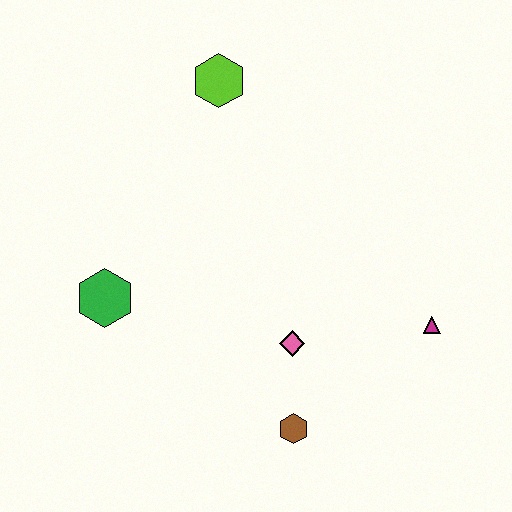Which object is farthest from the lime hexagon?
The brown hexagon is farthest from the lime hexagon.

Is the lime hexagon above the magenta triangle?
Yes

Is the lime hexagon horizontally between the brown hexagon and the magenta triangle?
No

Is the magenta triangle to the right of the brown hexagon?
Yes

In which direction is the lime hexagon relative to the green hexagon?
The lime hexagon is above the green hexagon.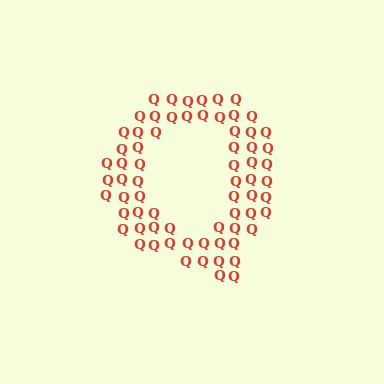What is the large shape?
The large shape is the letter Q.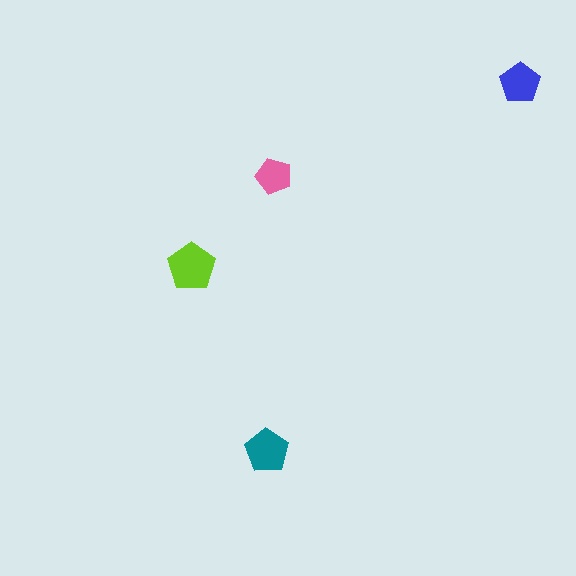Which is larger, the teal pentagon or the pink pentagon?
The teal one.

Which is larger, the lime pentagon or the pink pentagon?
The lime one.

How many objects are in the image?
There are 4 objects in the image.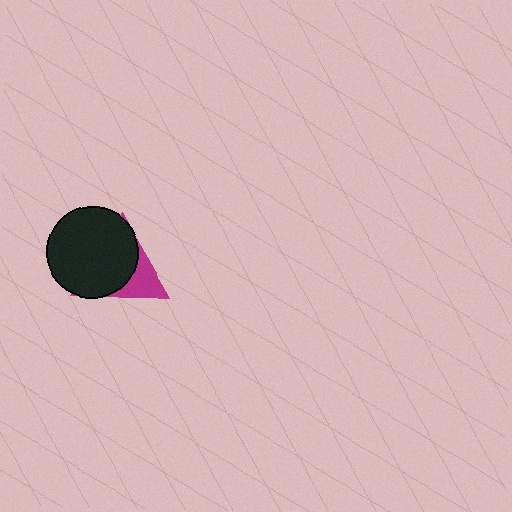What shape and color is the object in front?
The object in front is a black circle.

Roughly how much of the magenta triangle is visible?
A small part of it is visible (roughly 32%).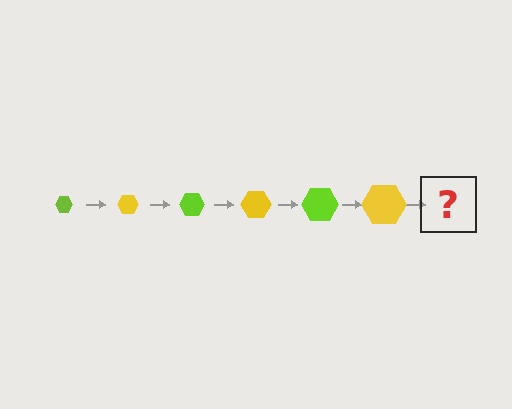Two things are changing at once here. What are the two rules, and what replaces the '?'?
The two rules are that the hexagon grows larger each step and the color cycles through lime and yellow. The '?' should be a lime hexagon, larger than the previous one.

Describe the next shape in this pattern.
It should be a lime hexagon, larger than the previous one.